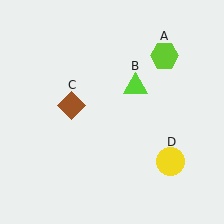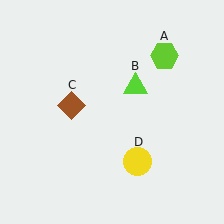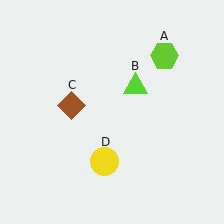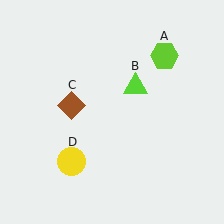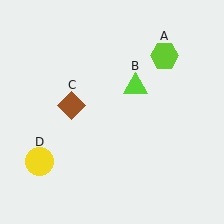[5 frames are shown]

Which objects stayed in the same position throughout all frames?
Lime hexagon (object A) and lime triangle (object B) and brown diamond (object C) remained stationary.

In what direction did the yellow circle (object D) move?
The yellow circle (object D) moved left.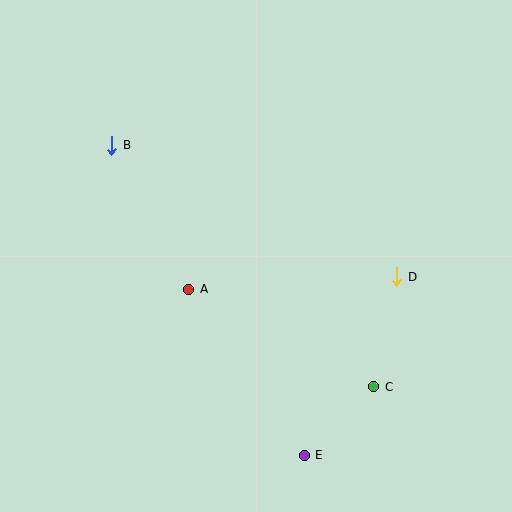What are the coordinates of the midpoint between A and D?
The midpoint between A and D is at (293, 283).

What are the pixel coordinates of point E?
Point E is at (304, 455).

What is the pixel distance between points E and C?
The distance between E and C is 98 pixels.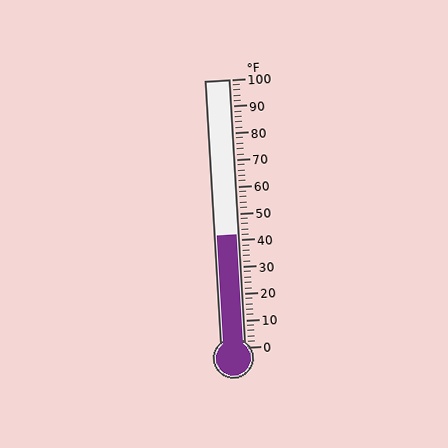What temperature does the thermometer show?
The thermometer shows approximately 42°F.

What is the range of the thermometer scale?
The thermometer scale ranges from 0°F to 100°F.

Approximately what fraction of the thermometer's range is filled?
The thermometer is filled to approximately 40% of its range.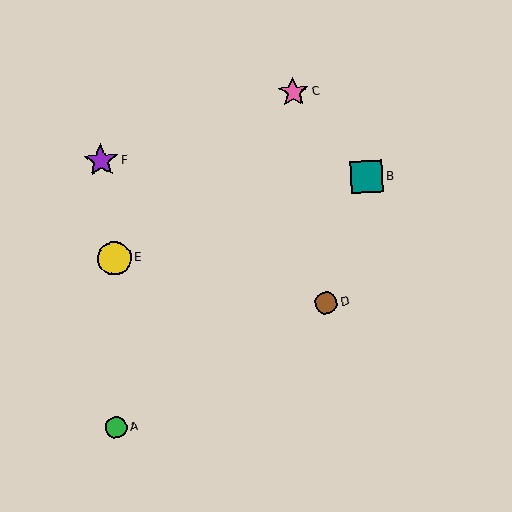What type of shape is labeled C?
Shape C is a pink star.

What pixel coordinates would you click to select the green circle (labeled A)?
Click at (116, 428) to select the green circle A.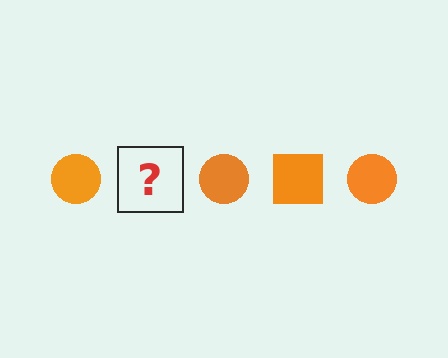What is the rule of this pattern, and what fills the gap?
The rule is that the pattern cycles through circle, square shapes in orange. The gap should be filled with an orange square.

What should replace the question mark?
The question mark should be replaced with an orange square.